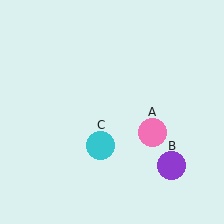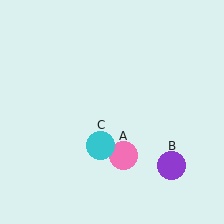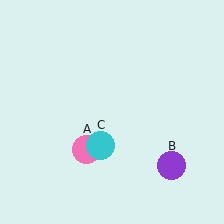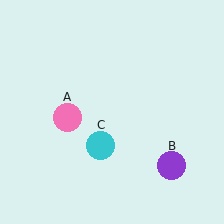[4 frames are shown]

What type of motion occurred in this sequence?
The pink circle (object A) rotated clockwise around the center of the scene.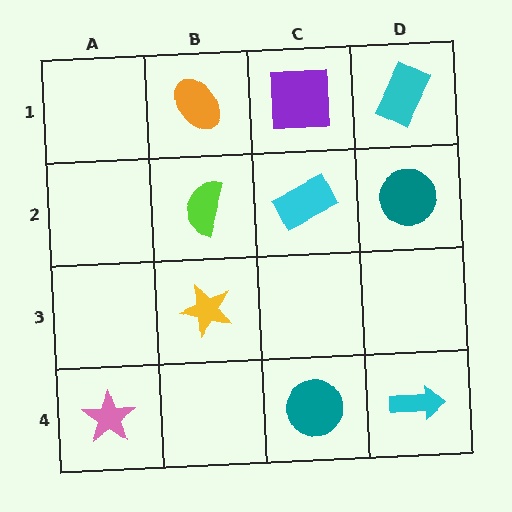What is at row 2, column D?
A teal circle.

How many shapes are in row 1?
3 shapes.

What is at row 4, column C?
A teal circle.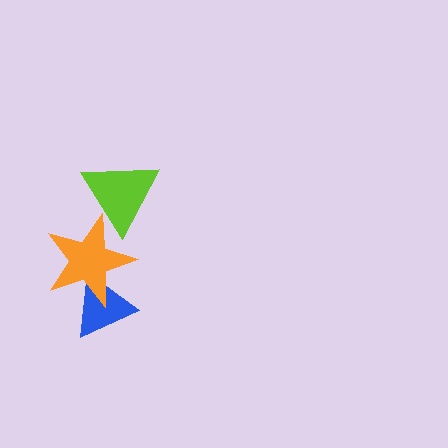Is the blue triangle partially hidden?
Yes, it is partially covered by another shape.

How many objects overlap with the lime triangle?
1 object overlaps with the lime triangle.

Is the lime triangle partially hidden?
No, no other shape covers it.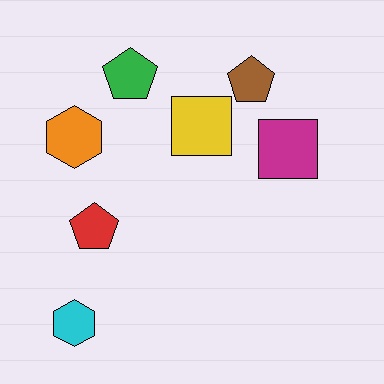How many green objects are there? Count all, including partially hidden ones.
There is 1 green object.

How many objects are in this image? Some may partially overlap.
There are 7 objects.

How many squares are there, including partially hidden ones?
There are 2 squares.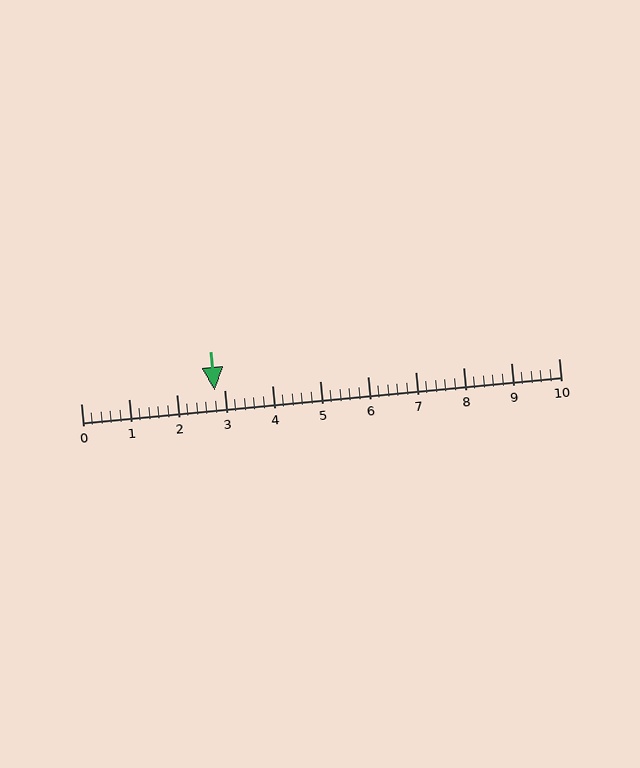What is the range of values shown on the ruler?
The ruler shows values from 0 to 10.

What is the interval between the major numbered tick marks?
The major tick marks are spaced 1 units apart.